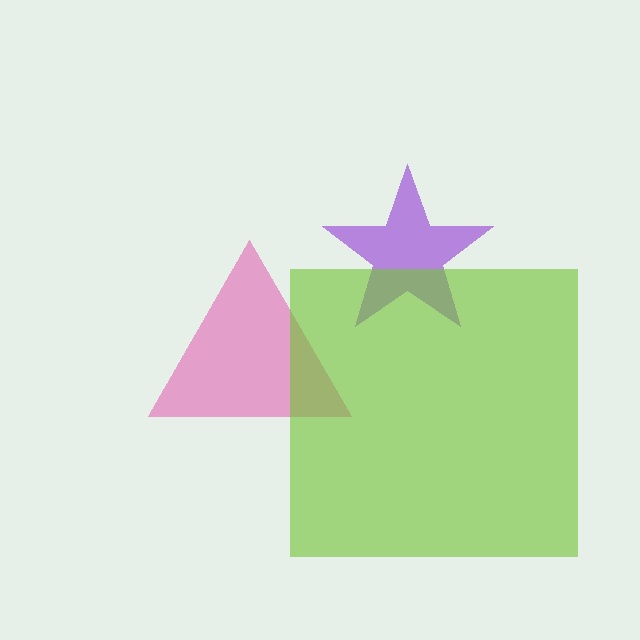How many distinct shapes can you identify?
There are 3 distinct shapes: a pink triangle, a purple star, a lime square.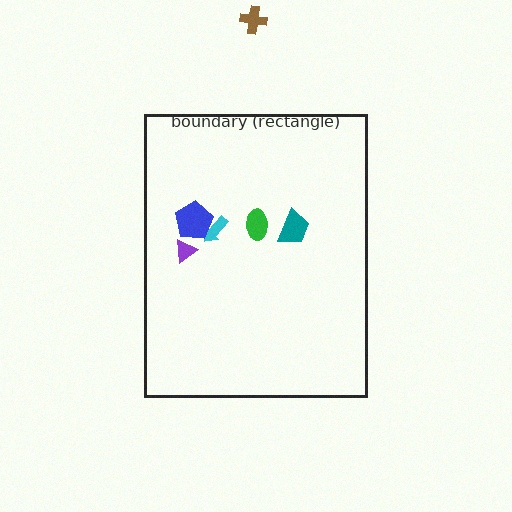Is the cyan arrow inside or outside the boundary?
Inside.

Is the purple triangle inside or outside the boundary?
Inside.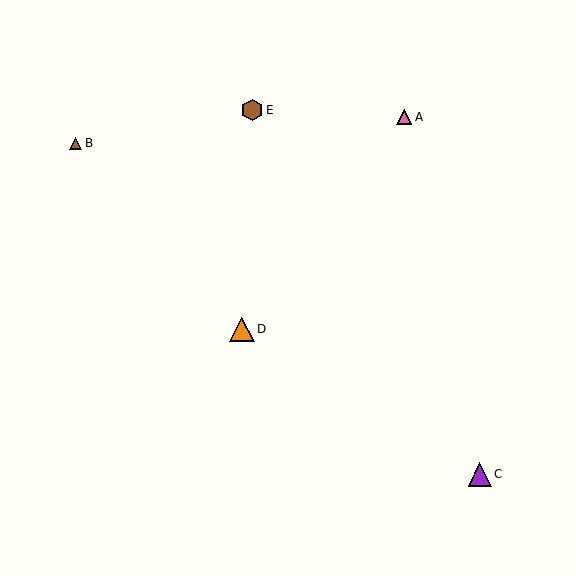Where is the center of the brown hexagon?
The center of the brown hexagon is at (252, 110).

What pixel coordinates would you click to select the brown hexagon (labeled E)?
Click at (252, 110) to select the brown hexagon E.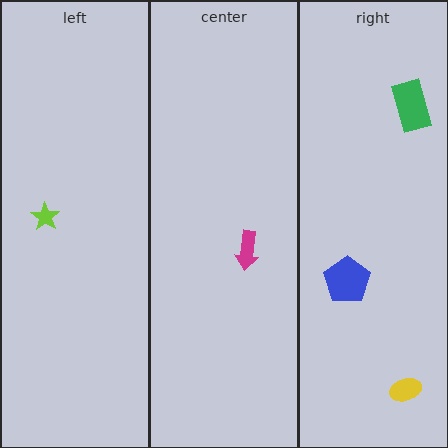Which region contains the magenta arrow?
The center region.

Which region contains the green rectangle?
The right region.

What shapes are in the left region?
The lime star.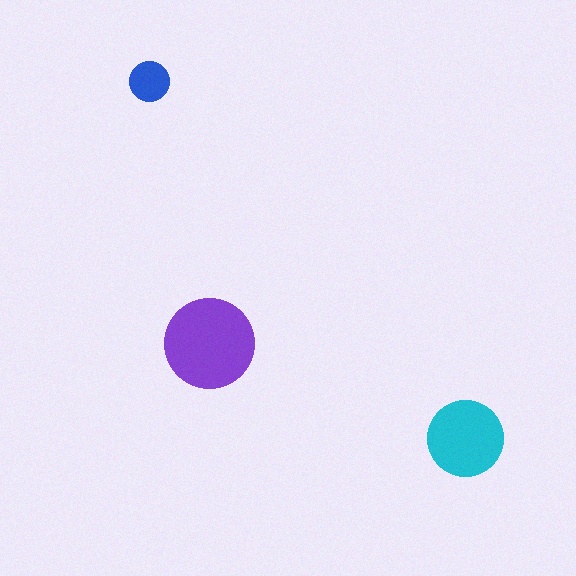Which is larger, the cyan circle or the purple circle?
The purple one.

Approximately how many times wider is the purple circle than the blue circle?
About 2.5 times wider.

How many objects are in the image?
There are 3 objects in the image.